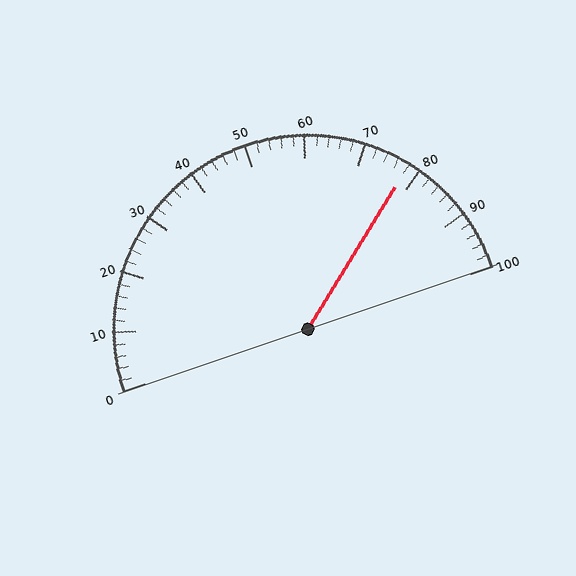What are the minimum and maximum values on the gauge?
The gauge ranges from 0 to 100.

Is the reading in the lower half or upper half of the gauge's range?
The reading is in the upper half of the range (0 to 100).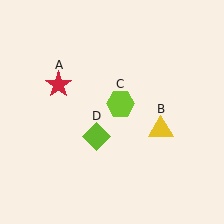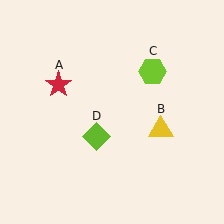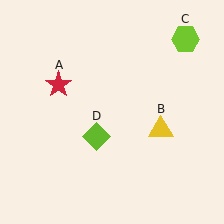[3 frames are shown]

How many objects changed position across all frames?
1 object changed position: lime hexagon (object C).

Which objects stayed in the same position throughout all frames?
Red star (object A) and yellow triangle (object B) and lime diamond (object D) remained stationary.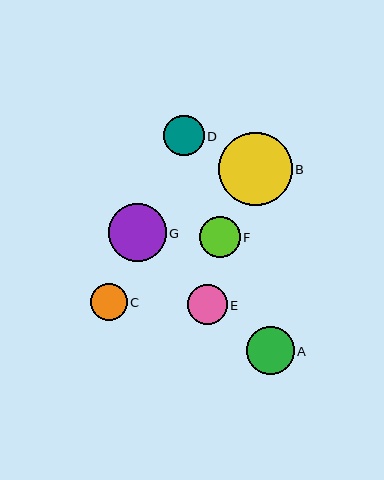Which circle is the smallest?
Circle C is the smallest with a size of approximately 37 pixels.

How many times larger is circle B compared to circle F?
Circle B is approximately 1.8 times the size of circle F.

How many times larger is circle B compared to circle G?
Circle B is approximately 1.3 times the size of circle G.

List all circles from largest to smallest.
From largest to smallest: B, G, A, F, D, E, C.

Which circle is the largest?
Circle B is the largest with a size of approximately 73 pixels.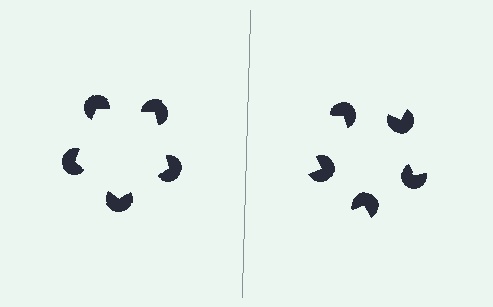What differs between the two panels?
The pac-man discs are positioned identically on both sides; only the wedge orientations differ. On the left they align to a pentagon; on the right they are misaligned.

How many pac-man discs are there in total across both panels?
10 — 5 on each side.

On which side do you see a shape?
An illusory pentagon appears on the left side. On the right side the wedge cuts are rotated, so no coherent shape forms.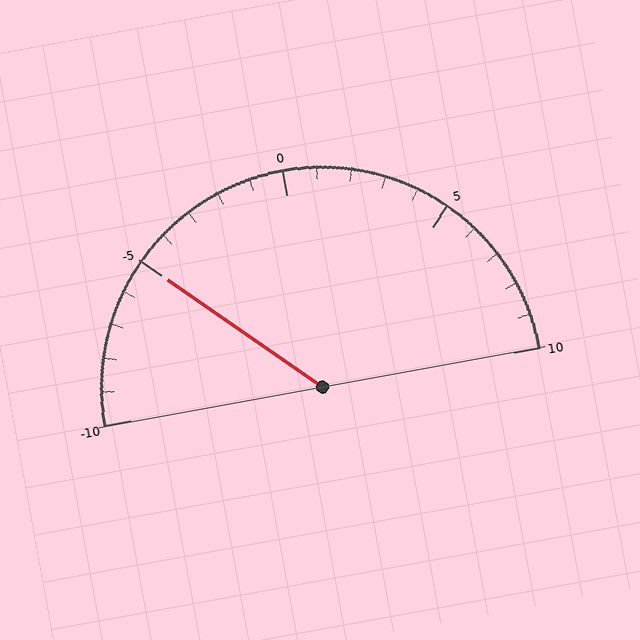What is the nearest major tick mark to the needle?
The nearest major tick mark is -5.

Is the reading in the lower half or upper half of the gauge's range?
The reading is in the lower half of the range (-10 to 10).